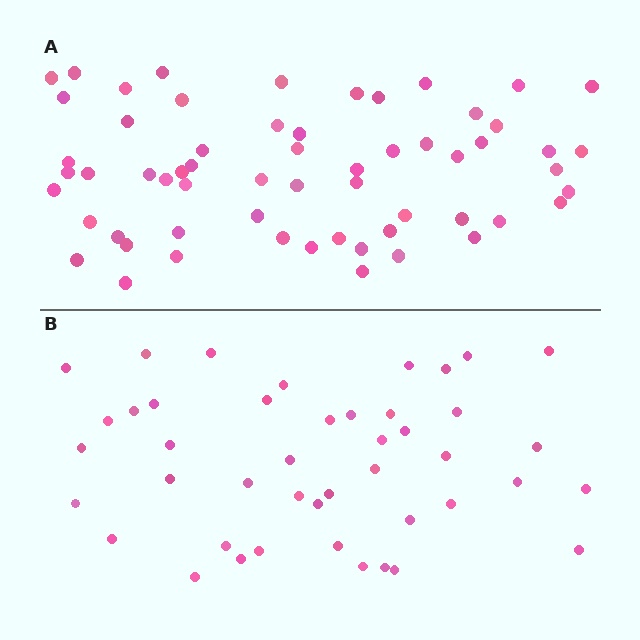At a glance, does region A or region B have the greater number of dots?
Region A (the top region) has more dots.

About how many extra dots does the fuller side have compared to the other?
Region A has approximately 15 more dots than region B.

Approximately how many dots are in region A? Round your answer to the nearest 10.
About 60 dots.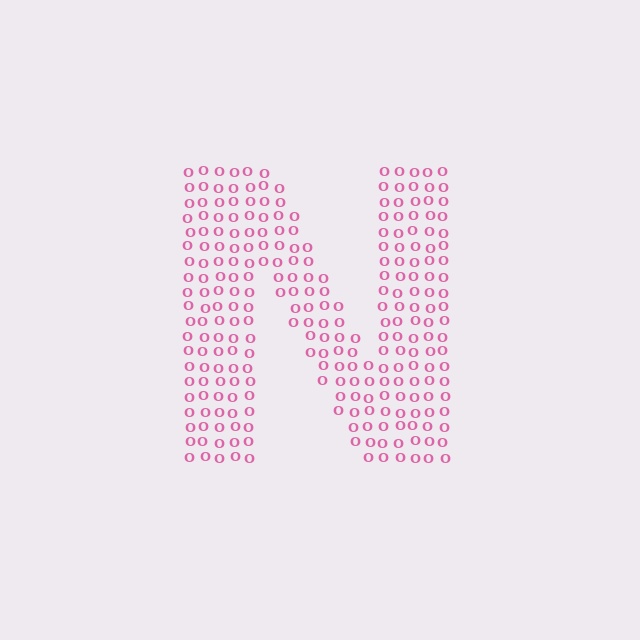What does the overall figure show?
The overall figure shows the letter N.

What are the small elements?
The small elements are letter O's.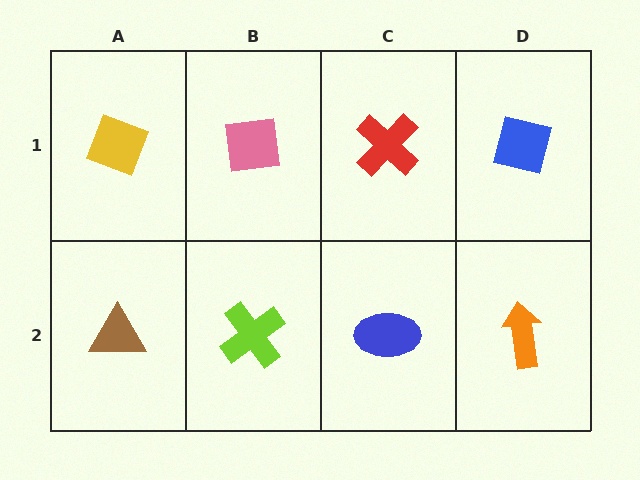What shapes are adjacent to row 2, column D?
A blue square (row 1, column D), a blue ellipse (row 2, column C).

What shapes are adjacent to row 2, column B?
A pink square (row 1, column B), a brown triangle (row 2, column A), a blue ellipse (row 2, column C).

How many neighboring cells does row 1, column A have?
2.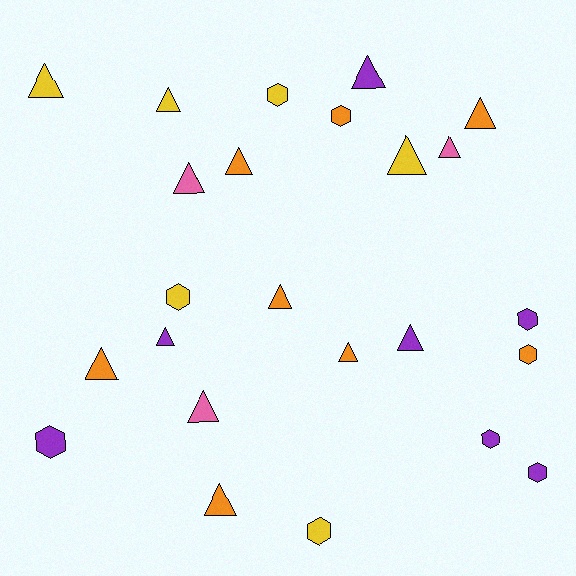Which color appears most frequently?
Orange, with 8 objects.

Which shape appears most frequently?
Triangle, with 15 objects.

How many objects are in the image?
There are 24 objects.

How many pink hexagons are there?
There are no pink hexagons.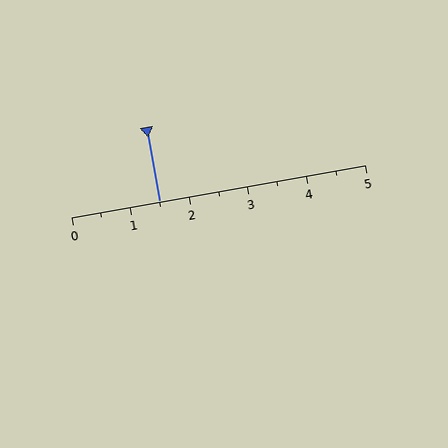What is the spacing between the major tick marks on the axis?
The major ticks are spaced 1 apart.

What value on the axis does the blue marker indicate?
The marker indicates approximately 1.5.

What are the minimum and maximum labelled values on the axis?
The axis runs from 0 to 5.